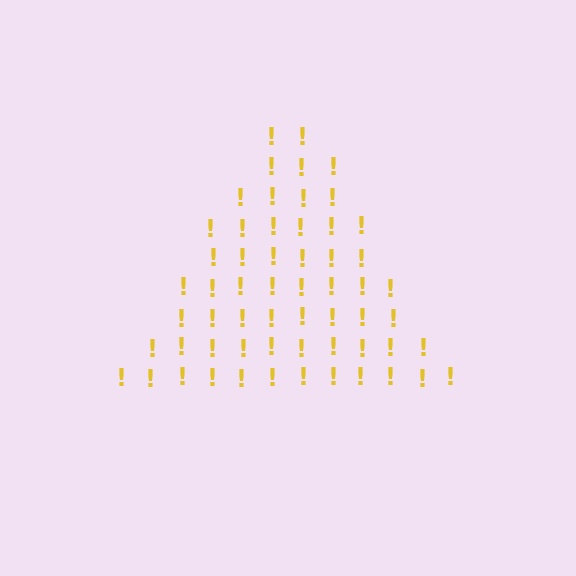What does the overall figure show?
The overall figure shows a triangle.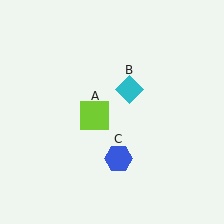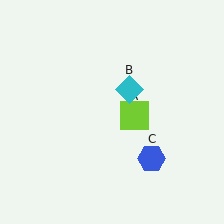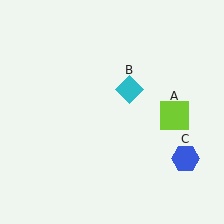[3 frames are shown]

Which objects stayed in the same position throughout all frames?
Cyan diamond (object B) remained stationary.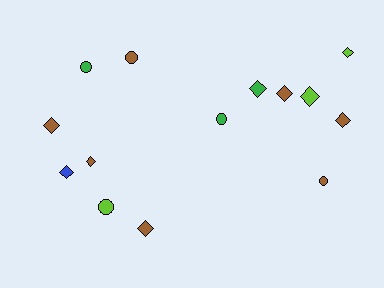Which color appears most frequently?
Brown, with 7 objects.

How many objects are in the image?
There are 14 objects.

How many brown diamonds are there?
There are 5 brown diamonds.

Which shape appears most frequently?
Diamond, with 9 objects.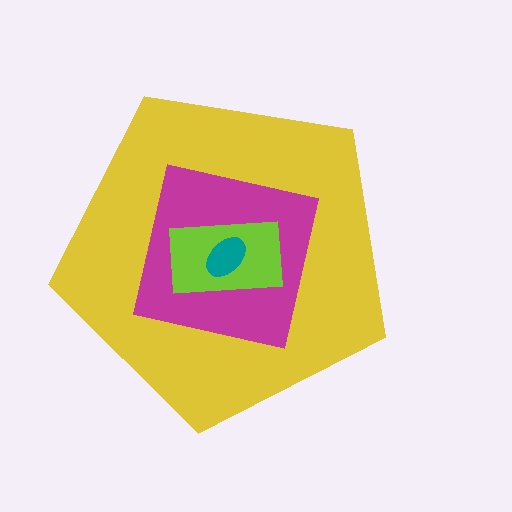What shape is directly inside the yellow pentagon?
The magenta square.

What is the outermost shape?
The yellow pentagon.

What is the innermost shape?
The teal ellipse.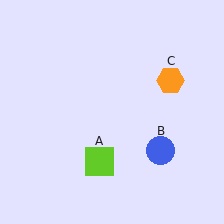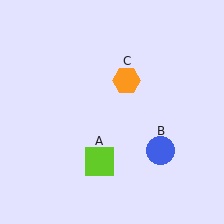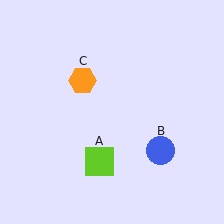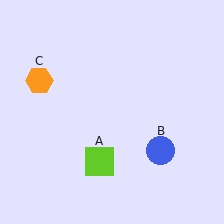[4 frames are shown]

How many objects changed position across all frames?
1 object changed position: orange hexagon (object C).